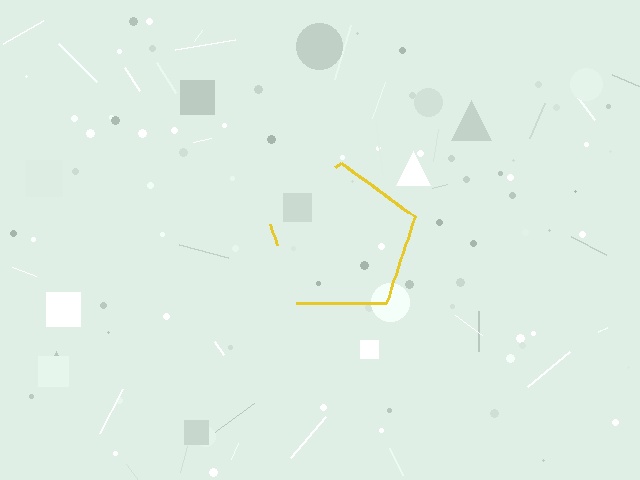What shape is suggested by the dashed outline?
The dashed outline suggests a pentagon.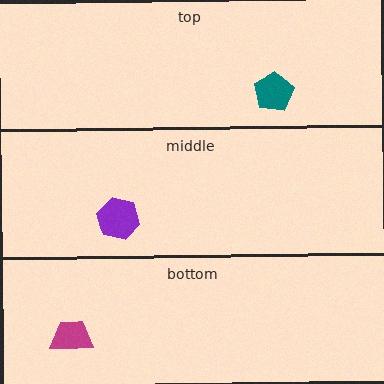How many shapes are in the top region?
1.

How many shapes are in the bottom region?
1.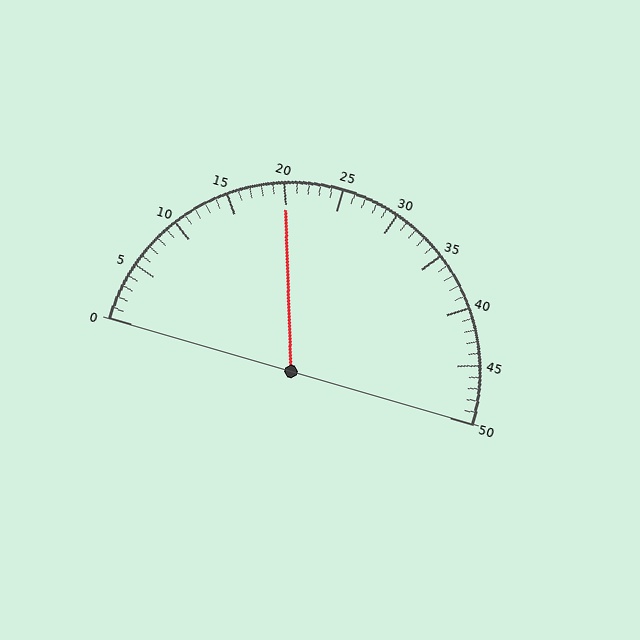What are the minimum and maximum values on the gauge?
The gauge ranges from 0 to 50.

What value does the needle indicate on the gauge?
The needle indicates approximately 20.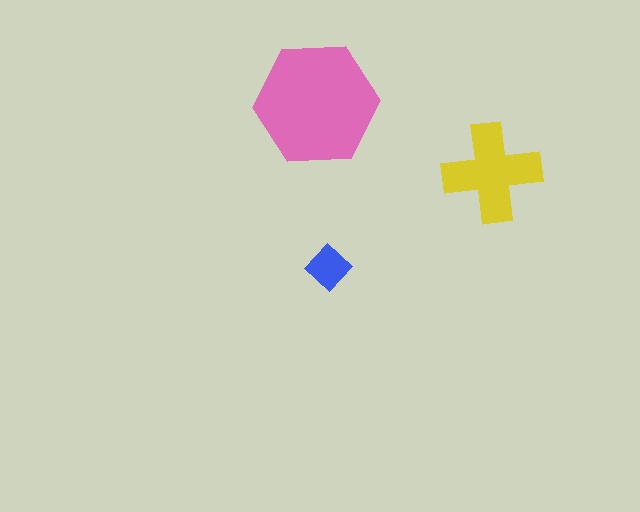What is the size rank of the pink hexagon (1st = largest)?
1st.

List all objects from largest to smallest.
The pink hexagon, the yellow cross, the blue diamond.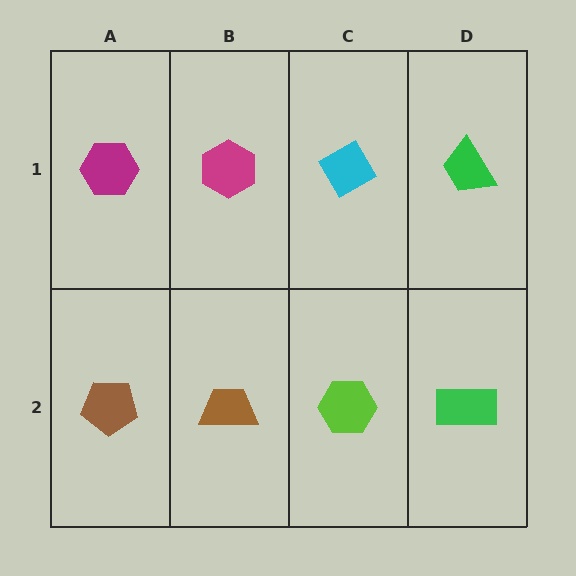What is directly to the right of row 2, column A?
A brown trapezoid.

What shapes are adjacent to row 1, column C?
A lime hexagon (row 2, column C), a magenta hexagon (row 1, column B), a green trapezoid (row 1, column D).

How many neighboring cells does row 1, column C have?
3.